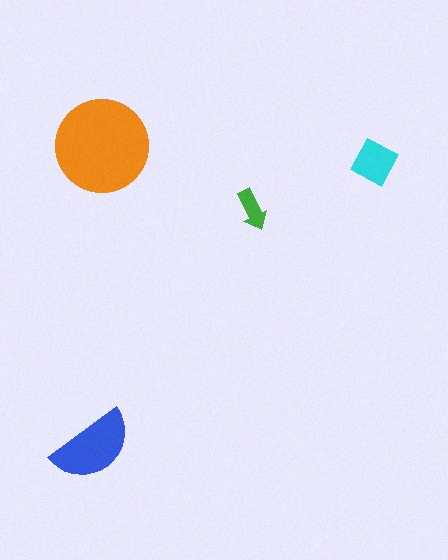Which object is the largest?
The orange circle.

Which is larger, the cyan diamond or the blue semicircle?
The blue semicircle.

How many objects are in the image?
There are 4 objects in the image.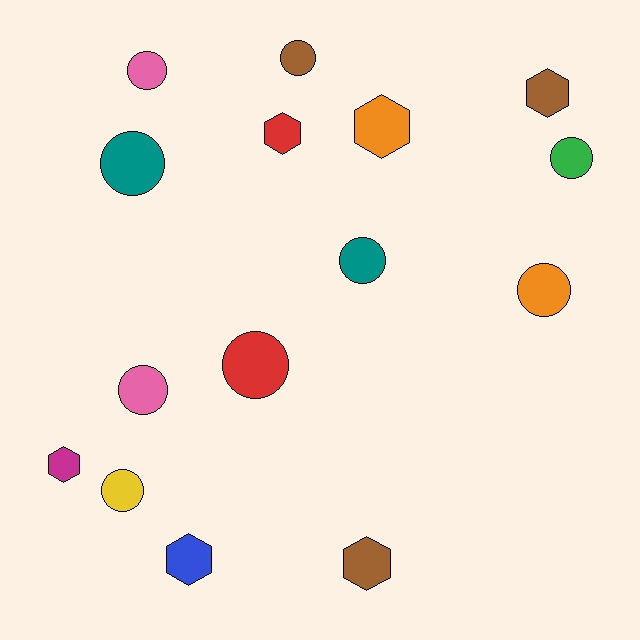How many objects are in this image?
There are 15 objects.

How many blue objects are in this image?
There is 1 blue object.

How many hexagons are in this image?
There are 6 hexagons.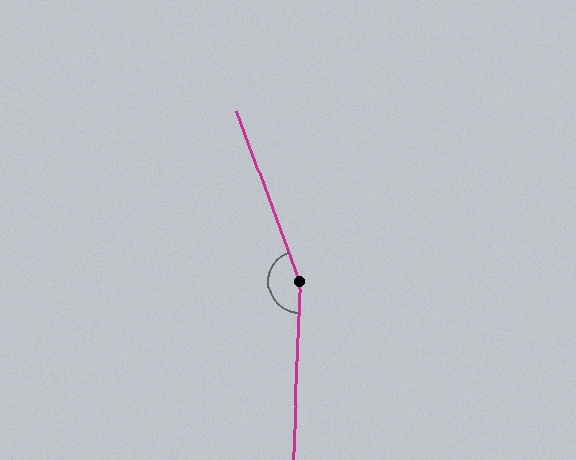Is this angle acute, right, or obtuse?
It is obtuse.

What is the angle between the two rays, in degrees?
Approximately 158 degrees.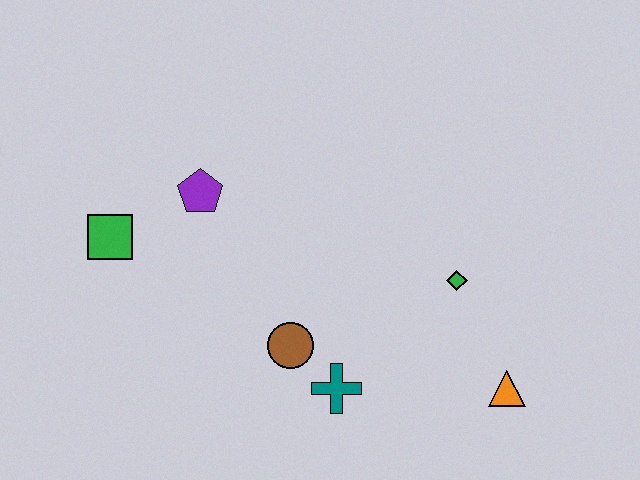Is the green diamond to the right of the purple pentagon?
Yes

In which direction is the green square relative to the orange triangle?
The green square is to the left of the orange triangle.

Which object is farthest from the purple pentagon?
The orange triangle is farthest from the purple pentagon.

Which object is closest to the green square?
The purple pentagon is closest to the green square.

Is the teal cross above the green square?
No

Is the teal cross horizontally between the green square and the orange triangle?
Yes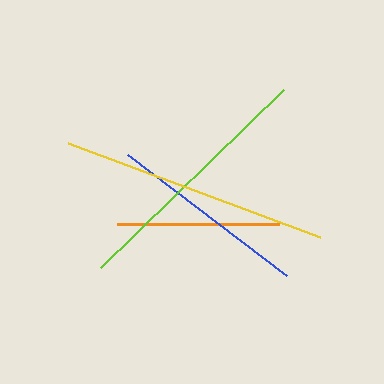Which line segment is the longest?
The yellow line is the longest at approximately 269 pixels.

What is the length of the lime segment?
The lime segment is approximately 255 pixels long.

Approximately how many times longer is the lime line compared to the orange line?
The lime line is approximately 1.6 times the length of the orange line.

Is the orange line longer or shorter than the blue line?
The blue line is longer than the orange line.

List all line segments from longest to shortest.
From longest to shortest: yellow, lime, blue, orange.